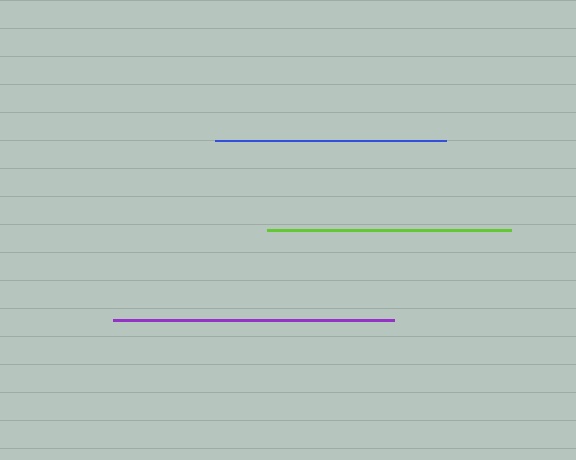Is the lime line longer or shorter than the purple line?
The purple line is longer than the lime line.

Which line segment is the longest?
The purple line is the longest at approximately 282 pixels.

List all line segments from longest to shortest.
From longest to shortest: purple, lime, blue.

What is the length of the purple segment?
The purple segment is approximately 282 pixels long.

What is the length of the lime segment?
The lime segment is approximately 243 pixels long.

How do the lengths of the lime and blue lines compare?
The lime and blue lines are approximately the same length.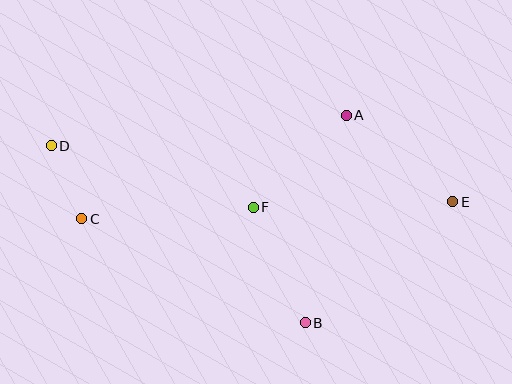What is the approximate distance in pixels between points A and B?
The distance between A and B is approximately 212 pixels.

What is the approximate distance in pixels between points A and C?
The distance between A and C is approximately 284 pixels.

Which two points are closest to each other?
Points C and D are closest to each other.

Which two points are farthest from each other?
Points D and E are farthest from each other.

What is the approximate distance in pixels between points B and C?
The distance between B and C is approximately 246 pixels.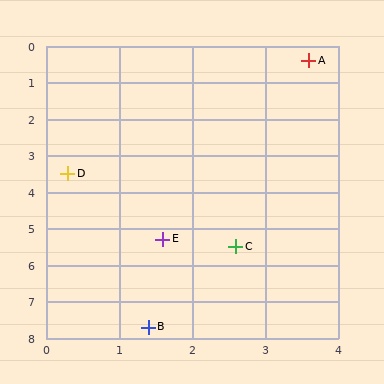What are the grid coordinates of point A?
Point A is at approximately (3.6, 0.4).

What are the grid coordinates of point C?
Point C is at approximately (2.6, 5.5).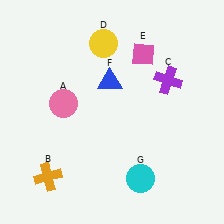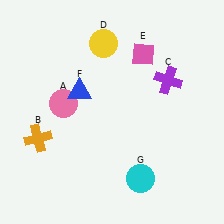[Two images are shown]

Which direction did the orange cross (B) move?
The orange cross (B) moved up.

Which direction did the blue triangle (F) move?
The blue triangle (F) moved left.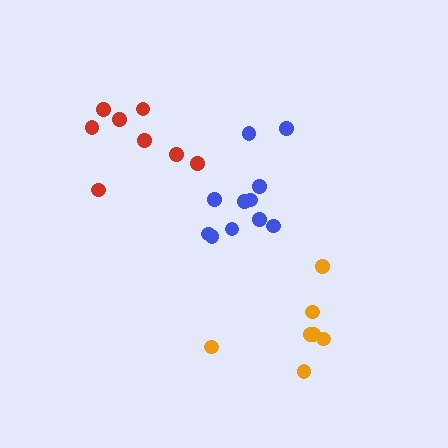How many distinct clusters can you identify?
There are 3 distinct clusters.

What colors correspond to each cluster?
The clusters are colored: red, blue, orange.